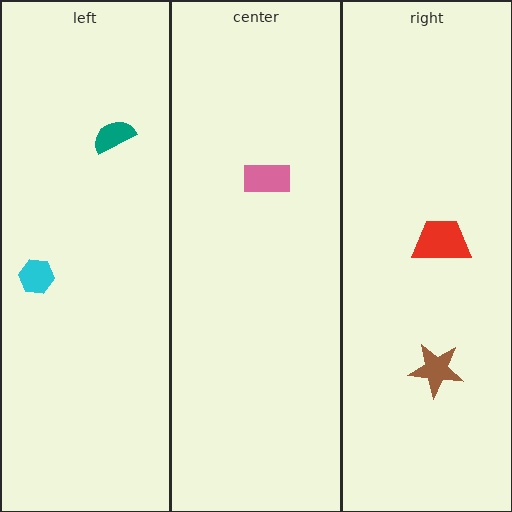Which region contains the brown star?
The right region.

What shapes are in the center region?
The pink rectangle.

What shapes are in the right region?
The brown star, the red trapezoid.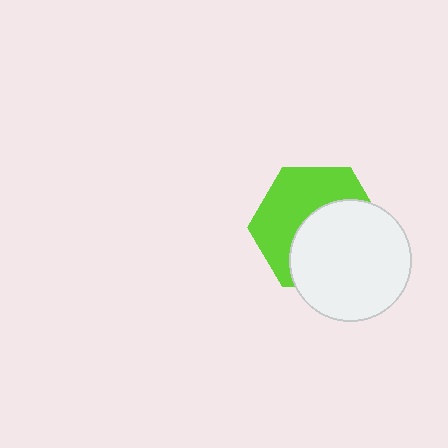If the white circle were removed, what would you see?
You would see the complete lime hexagon.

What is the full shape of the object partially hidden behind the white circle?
The partially hidden object is a lime hexagon.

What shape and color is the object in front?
The object in front is a white circle.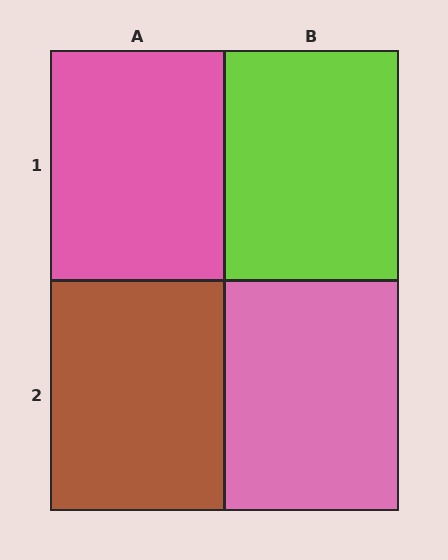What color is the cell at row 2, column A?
Brown.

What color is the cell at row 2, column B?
Pink.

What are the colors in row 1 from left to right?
Pink, lime.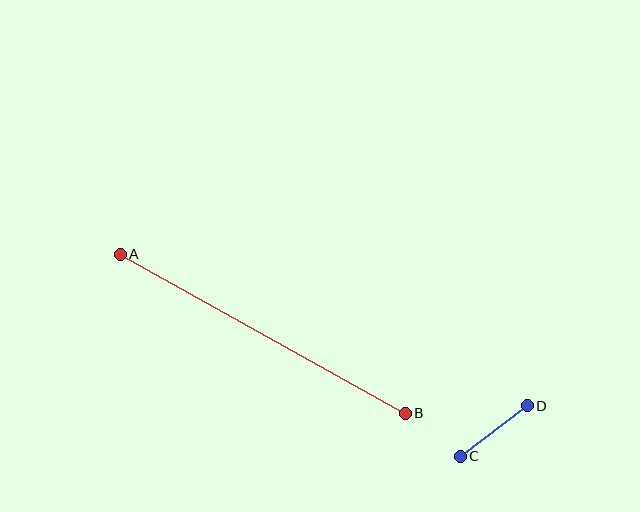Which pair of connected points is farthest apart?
Points A and B are farthest apart.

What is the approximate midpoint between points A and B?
The midpoint is at approximately (263, 334) pixels.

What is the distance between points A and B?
The distance is approximately 327 pixels.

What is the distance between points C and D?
The distance is approximately 84 pixels.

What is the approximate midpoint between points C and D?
The midpoint is at approximately (494, 431) pixels.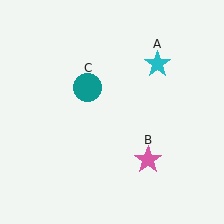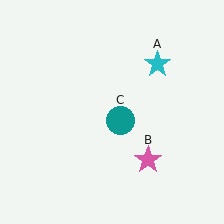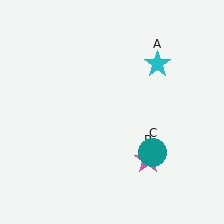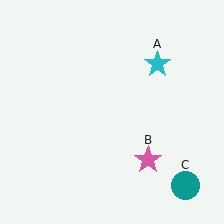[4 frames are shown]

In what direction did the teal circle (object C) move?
The teal circle (object C) moved down and to the right.